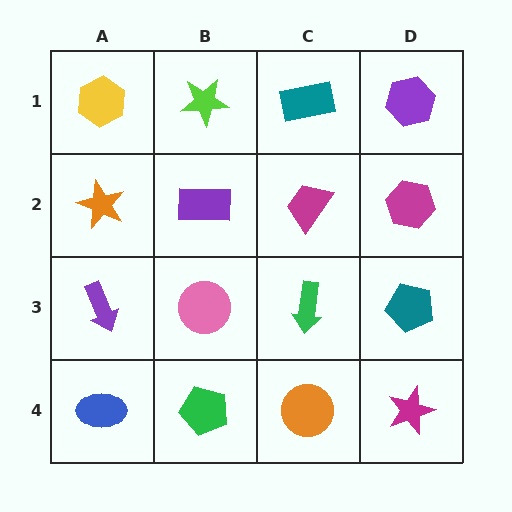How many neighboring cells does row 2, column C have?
4.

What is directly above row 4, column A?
A purple arrow.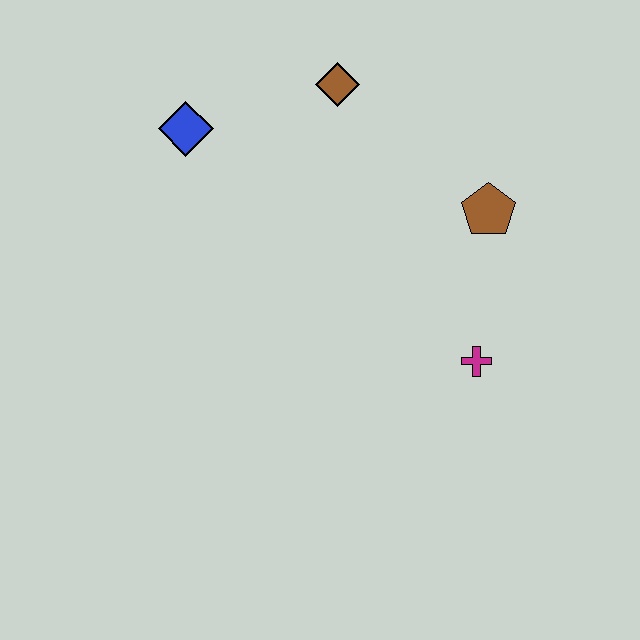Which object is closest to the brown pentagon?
The magenta cross is closest to the brown pentagon.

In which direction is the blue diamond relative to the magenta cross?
The blue diamond is to the left of the magenta cross.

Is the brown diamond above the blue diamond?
Yes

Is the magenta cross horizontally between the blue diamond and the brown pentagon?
Yes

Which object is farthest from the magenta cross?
The blue diamond is farthest from the magenta cross.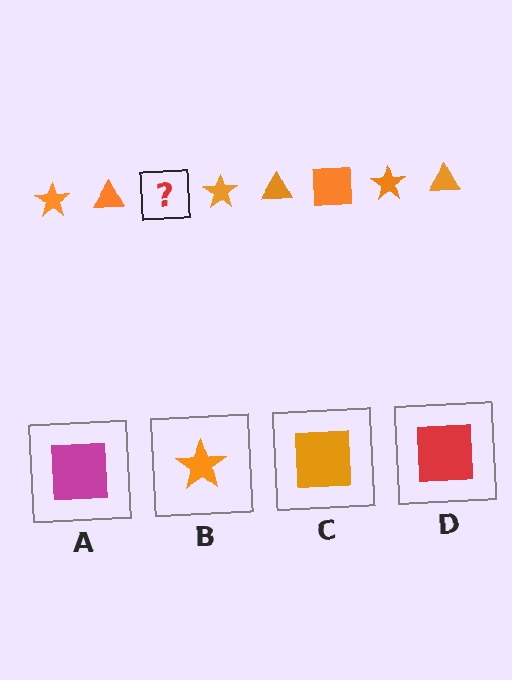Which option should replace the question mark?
Option C.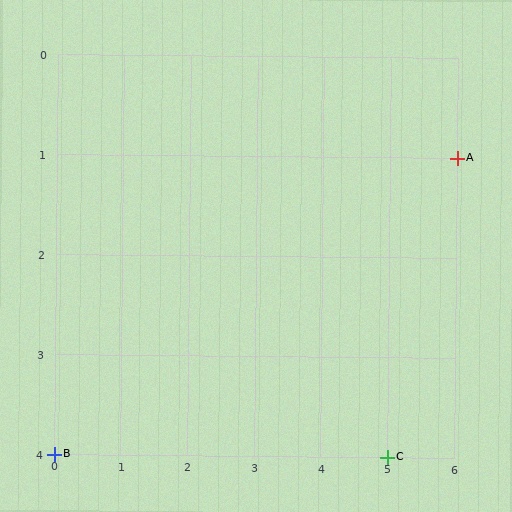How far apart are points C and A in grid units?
Points C and A are 1 column and 3 rows apart (about 3.2 grid units diagonally).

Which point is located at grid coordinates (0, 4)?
Point B is at (0, 4).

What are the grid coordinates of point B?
Point B is at grid coordinates (0, 4).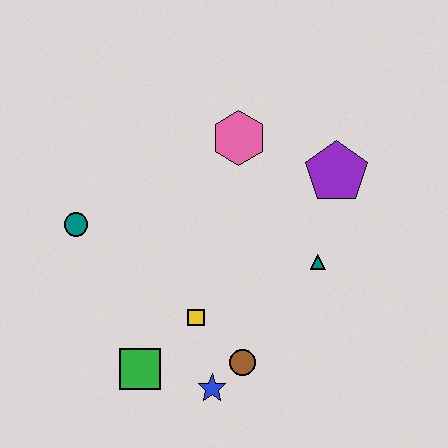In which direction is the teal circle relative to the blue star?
The teal circle is above the blue star.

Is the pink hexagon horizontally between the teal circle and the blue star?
No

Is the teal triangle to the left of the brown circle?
No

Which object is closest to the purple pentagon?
The teal triangle is closest to the purple pentagon.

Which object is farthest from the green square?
The purple pentagon is farthest from the green square.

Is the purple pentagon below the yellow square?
No